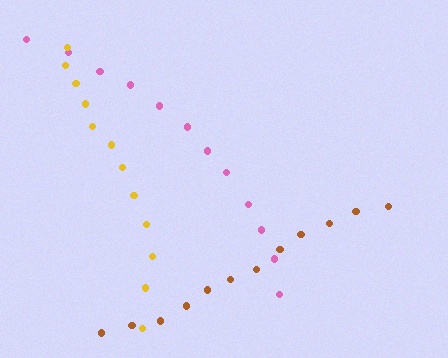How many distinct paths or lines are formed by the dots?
There are 3 distinct paths.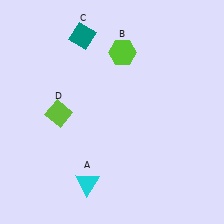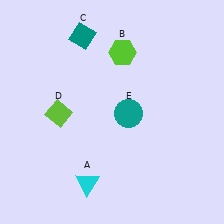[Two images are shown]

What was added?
A teal circle (E) was added in Image 2.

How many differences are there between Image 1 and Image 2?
There is 1 difference between the two images.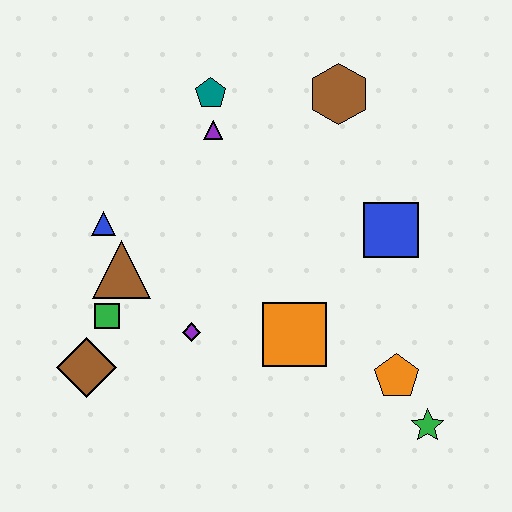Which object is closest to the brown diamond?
The green square is closest to the brown diamond.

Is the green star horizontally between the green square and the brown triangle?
No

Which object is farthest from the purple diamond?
The brown hexagon is farthest from the purple diamond.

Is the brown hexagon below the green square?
No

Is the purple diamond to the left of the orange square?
Yes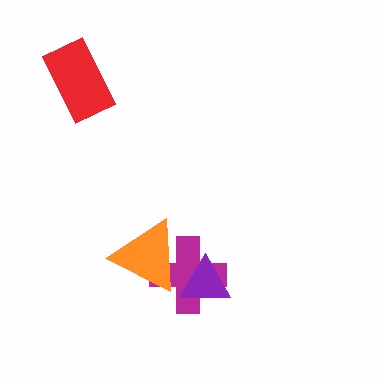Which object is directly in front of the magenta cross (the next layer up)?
The purple triangle is directly in front of the magenta cross.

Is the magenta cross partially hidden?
Yes, it is partially covered by another shape.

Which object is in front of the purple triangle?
The orange triangle is in front of the purple triangle.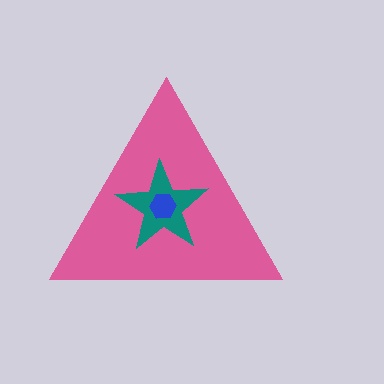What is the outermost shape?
The pink triangle.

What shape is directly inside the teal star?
The blue hexagon.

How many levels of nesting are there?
3.